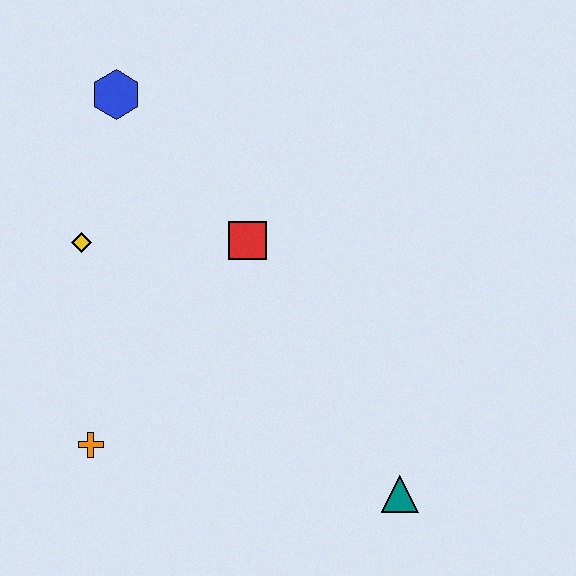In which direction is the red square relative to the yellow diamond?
The red square is to the right of the yellow diamond.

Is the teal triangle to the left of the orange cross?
No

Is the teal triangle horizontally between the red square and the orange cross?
No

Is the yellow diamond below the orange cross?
No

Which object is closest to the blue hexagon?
The yellow diamond is closest to the blue hexagon.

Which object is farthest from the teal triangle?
The blue hexagon is farthest from the teal triangle.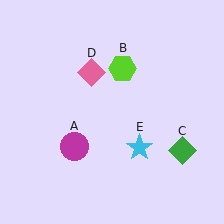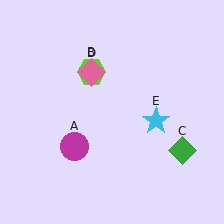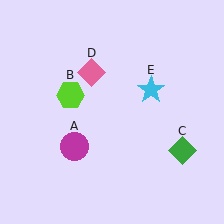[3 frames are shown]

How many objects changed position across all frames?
2 objects changed position: lime hexagon (object B), cyan star (object E).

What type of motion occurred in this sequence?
The lime hexagon (object B), cyan star (object E) rotated counterclockwise around the center of the scene.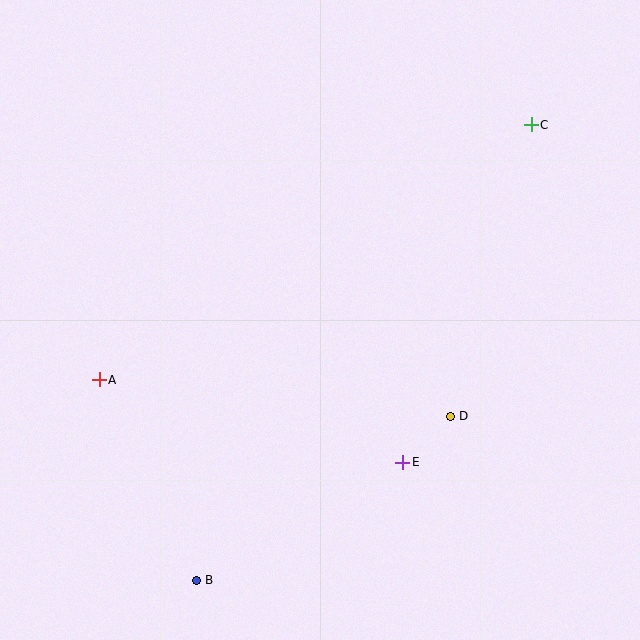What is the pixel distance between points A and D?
The distance between A and D is 352 pixels.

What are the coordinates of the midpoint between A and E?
The midpoint between A and E is at (251, 421).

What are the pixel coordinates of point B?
Point B is at (196, 580).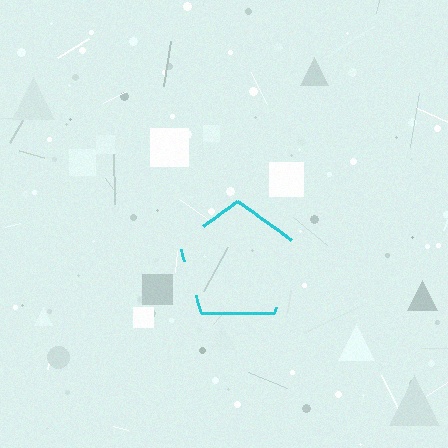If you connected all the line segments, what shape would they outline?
They would outline a pentagon.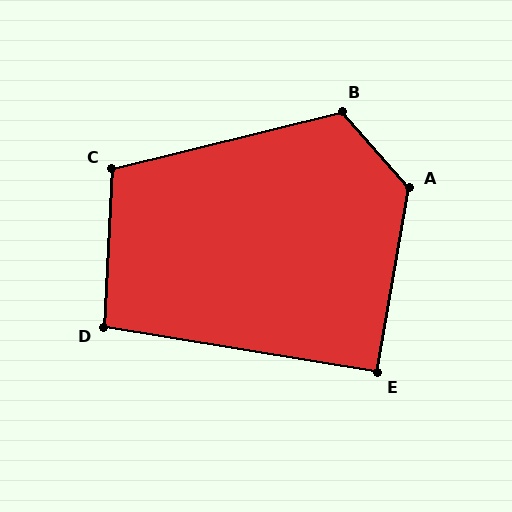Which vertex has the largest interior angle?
A, at approximately 129 degrees.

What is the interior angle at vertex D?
Approximately 96 degrees (obtuse).